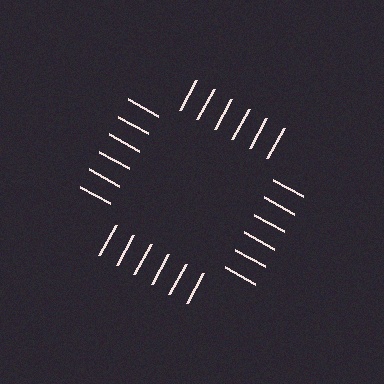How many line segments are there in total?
24 — 6 along each of the 4 edges.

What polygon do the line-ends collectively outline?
An illusory square — the line segments terminate on its edges but no continuous stroke is drawn.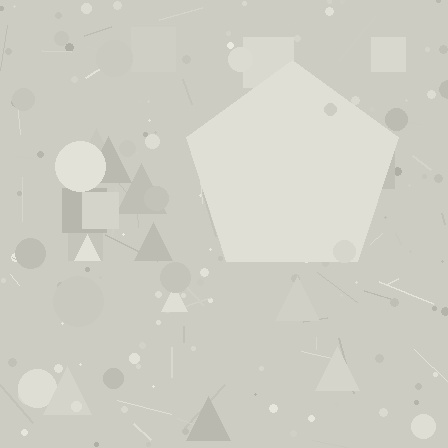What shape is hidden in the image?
A pentagon is hidden in the image.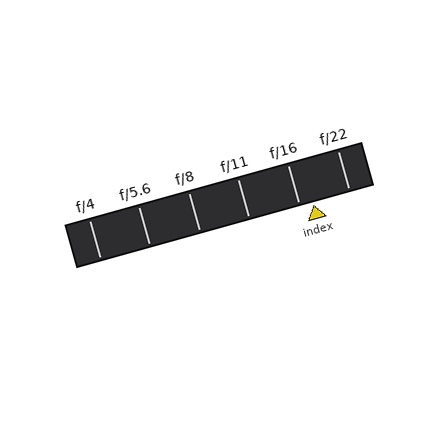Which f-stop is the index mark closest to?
The index mark is closest to f/16.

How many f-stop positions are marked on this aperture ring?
There are 6 f-stop positions marked.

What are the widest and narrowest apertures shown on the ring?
The widest aperture shown is f/4 and the narrowest is f/22.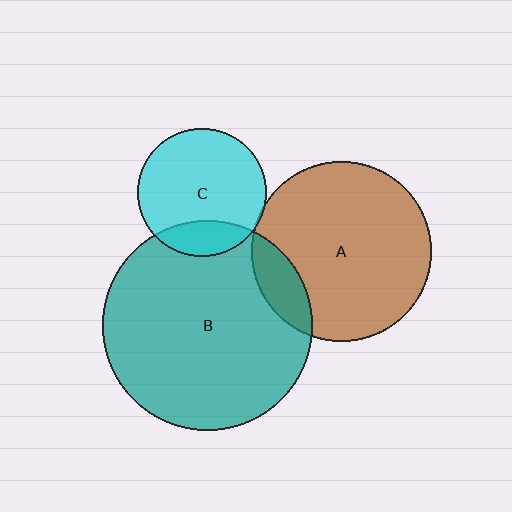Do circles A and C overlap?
Yes.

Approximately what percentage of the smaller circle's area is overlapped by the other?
Approximately 5%.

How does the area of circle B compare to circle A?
Approximately 1.4 times.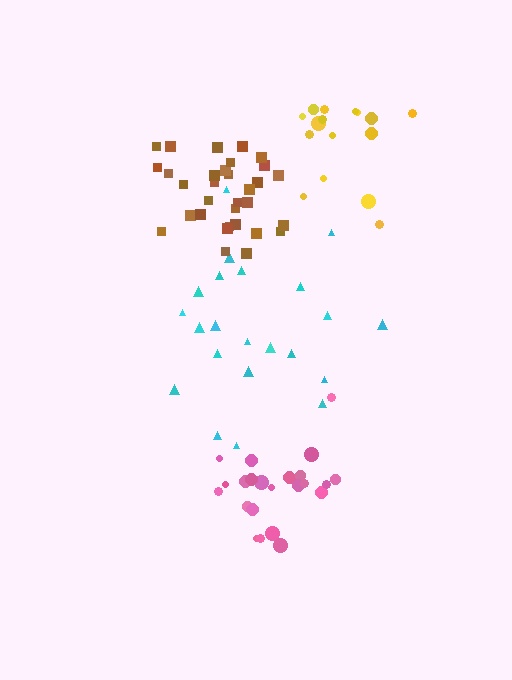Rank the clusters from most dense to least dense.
brown, pink, yellow, cyan.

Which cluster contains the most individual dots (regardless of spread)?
Brown (32).